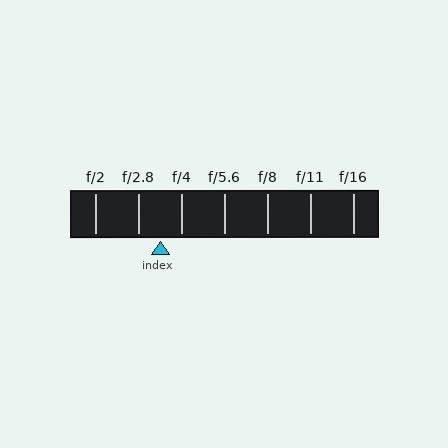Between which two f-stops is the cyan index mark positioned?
The index mark is between f/2.8 and f/4.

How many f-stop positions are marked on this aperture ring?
There are 7 f-stop positions marked.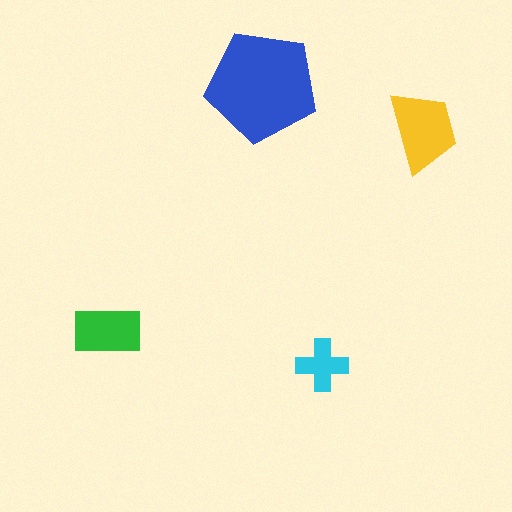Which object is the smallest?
The cyan cross.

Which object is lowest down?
The cyan cross is bottommost.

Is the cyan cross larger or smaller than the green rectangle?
Smaller.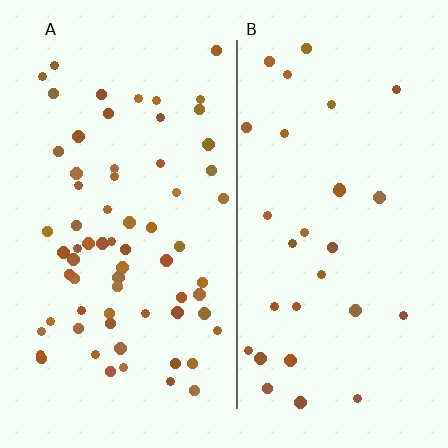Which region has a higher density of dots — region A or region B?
A (the left).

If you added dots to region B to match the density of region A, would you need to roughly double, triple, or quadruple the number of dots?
Approximately double.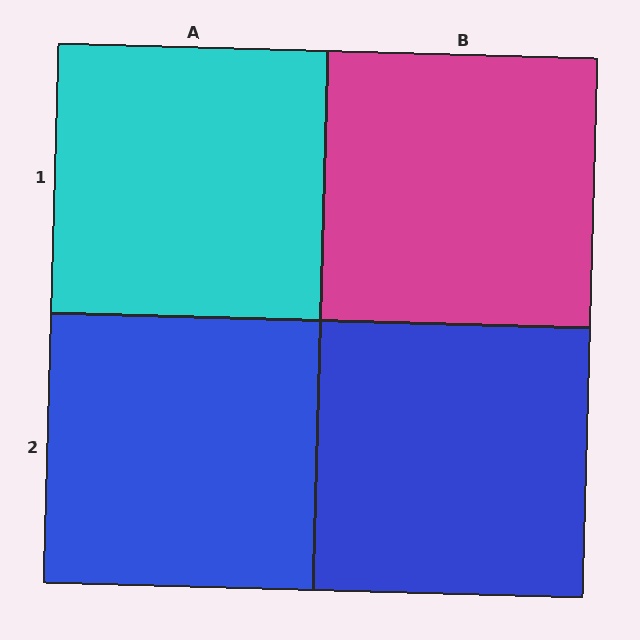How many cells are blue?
2 cells are blue.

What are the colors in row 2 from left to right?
Blue, blue.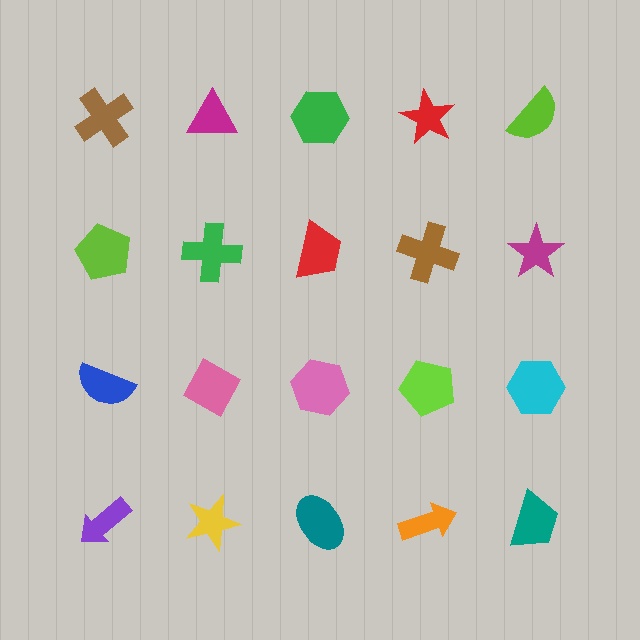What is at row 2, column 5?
A magenta star.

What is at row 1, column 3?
A green hexagon.